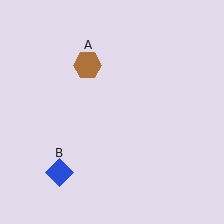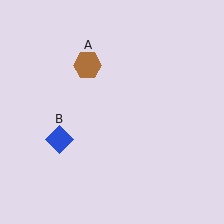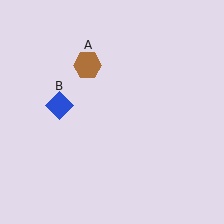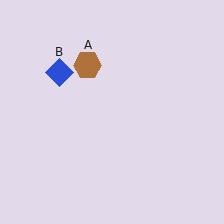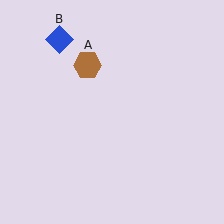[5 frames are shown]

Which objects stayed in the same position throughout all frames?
Brown hexagon (object A) remained stationary.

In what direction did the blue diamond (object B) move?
The blue diamond (object B) moved up.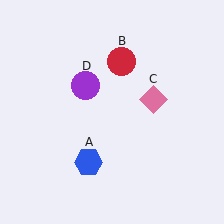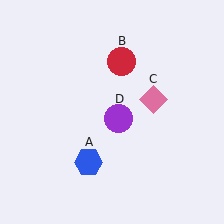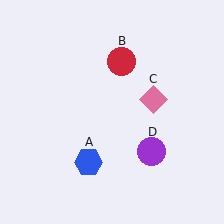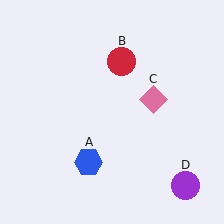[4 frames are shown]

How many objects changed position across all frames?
1 object changed position: purple circle (object D).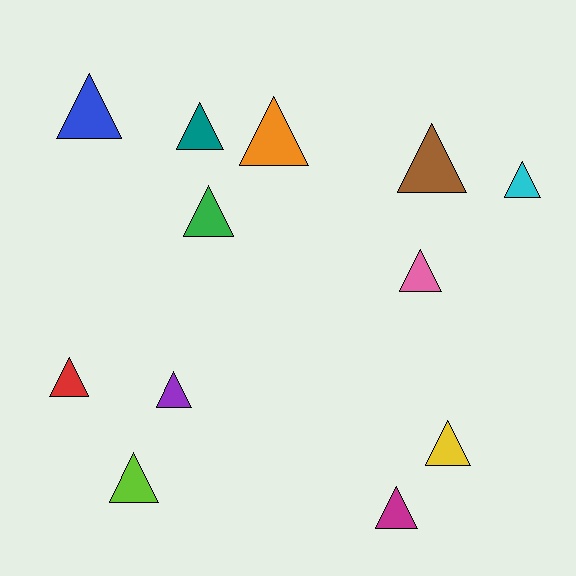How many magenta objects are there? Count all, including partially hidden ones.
There is 1 magenta object.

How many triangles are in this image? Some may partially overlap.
There are 12 triangles.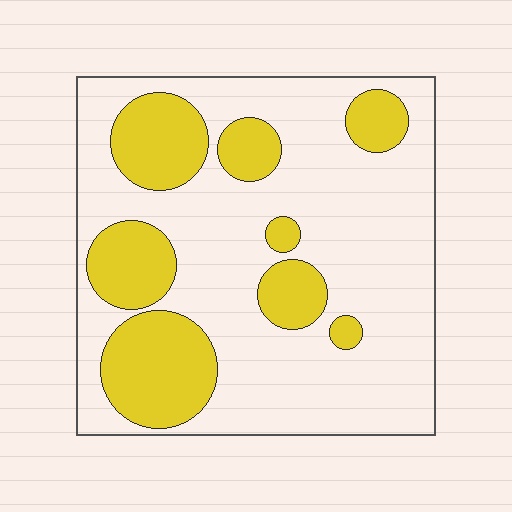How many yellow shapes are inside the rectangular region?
8.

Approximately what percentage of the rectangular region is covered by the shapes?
Approximately 30%.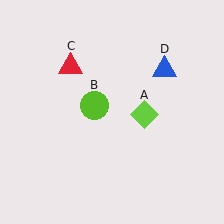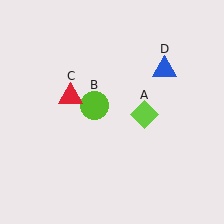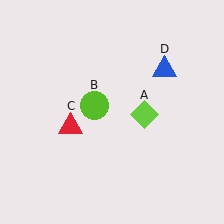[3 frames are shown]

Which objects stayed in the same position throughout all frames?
Lime diamond (object A) and lime circle (object B) and blue triangle (object D) remained stationary.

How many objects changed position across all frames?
1 object changed position: red triangle (object C).